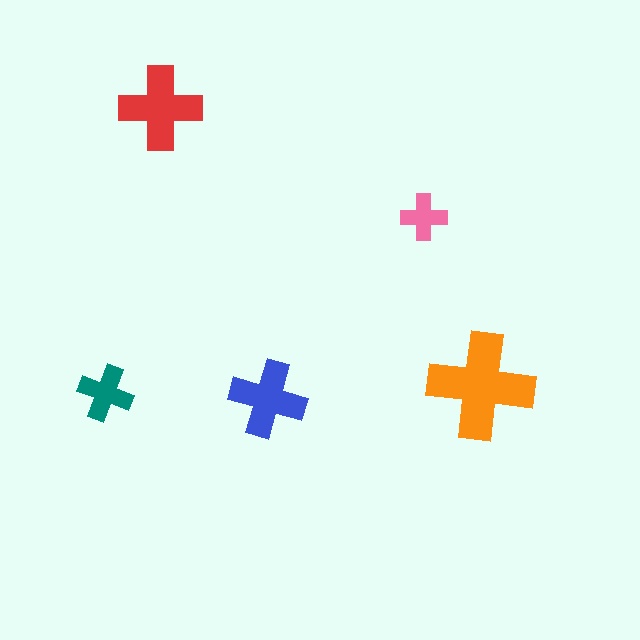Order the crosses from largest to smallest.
the orange one, the red one, the blue one, the teal one, the pink one.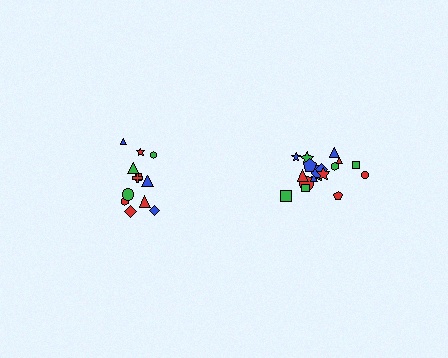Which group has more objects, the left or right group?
The right group.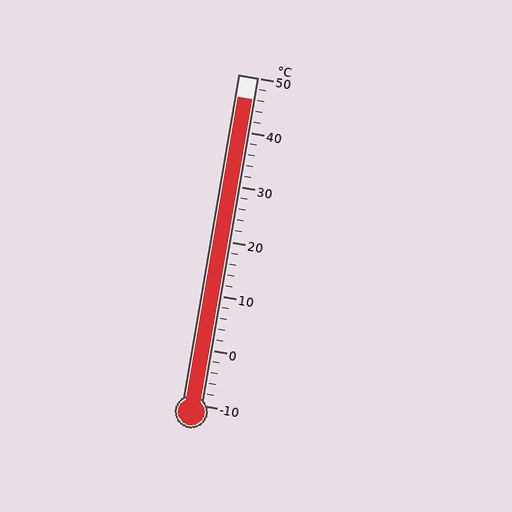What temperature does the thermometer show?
The thermometer shows approximately 46°C.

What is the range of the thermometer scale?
The thermometer scale ranges from -10°C to 50°C.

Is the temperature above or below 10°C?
The temperature is above 10°C.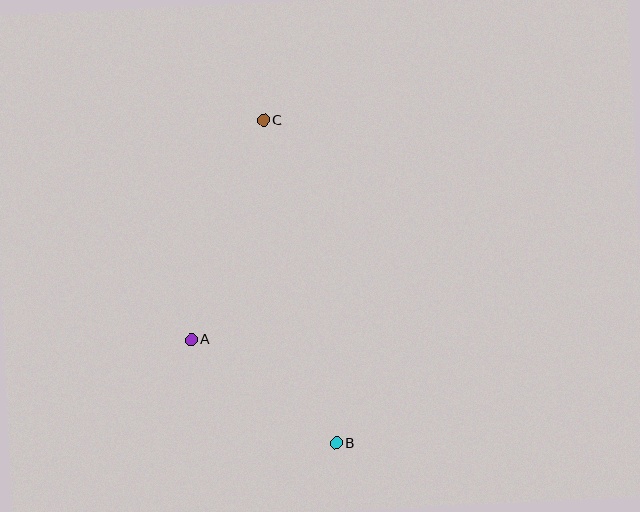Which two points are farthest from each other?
Points B and C are farthest from each other.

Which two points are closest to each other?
Points A and B are closest to each other.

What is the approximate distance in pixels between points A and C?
The distance between A and C is approximately 231 pixels.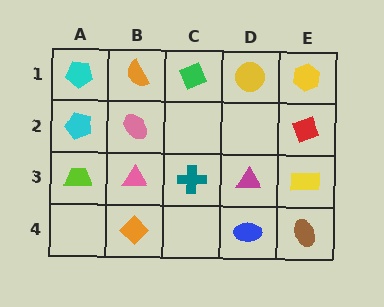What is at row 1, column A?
A cyan pentagon.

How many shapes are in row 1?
5 shapes.